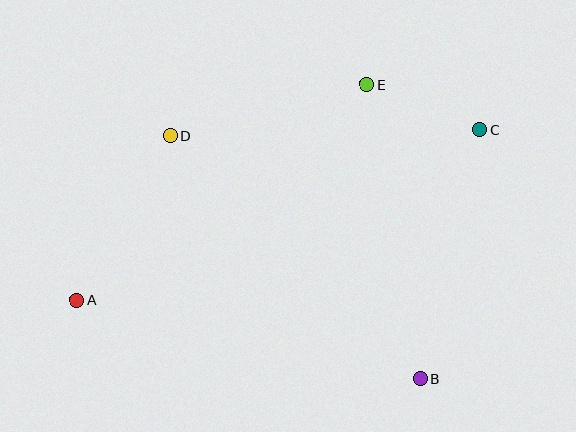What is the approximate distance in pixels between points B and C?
The distance between B and C is approximately 256 pixels.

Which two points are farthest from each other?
Points A and C are farthest from each other.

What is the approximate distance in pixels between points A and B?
The distance between A and B is approximately 352 pixels.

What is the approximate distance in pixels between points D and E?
The distance between D and E is approximately 204 pixels.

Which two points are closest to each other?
Points C and E are closest to each other.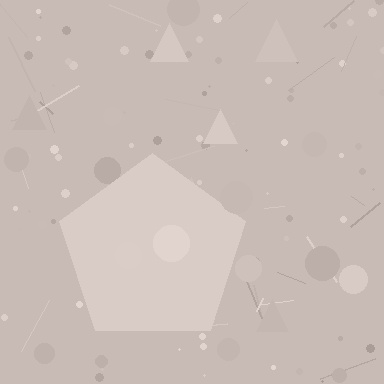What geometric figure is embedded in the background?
A pentagon is embedded in the background.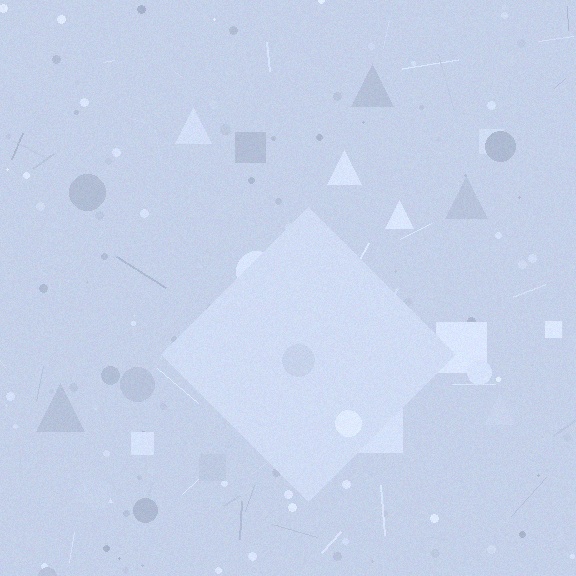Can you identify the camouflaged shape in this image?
The camouflaged shape is a diamond.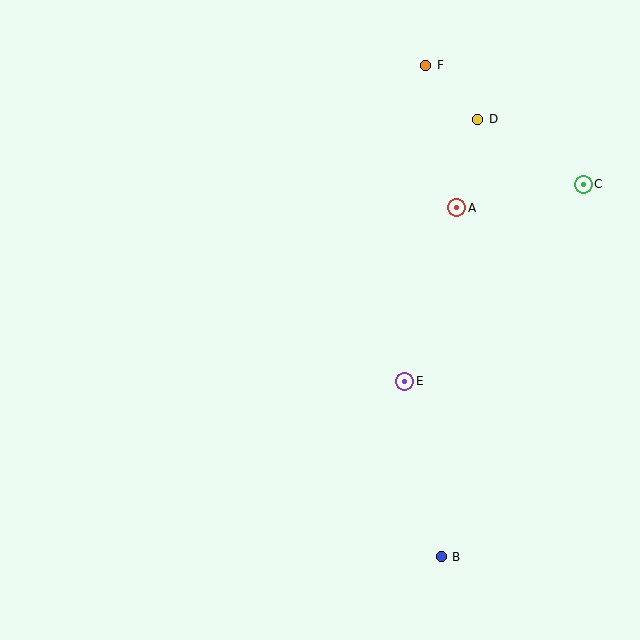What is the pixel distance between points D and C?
The distance between D and C is 124 pixels.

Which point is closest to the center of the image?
Point E at (405, 381) is closest to the center.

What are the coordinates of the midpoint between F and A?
The midpoint between F and A is at (441, 137).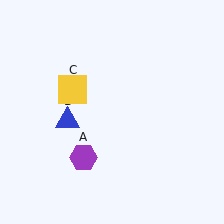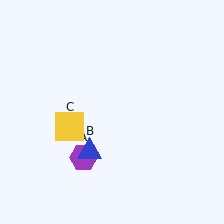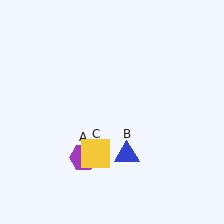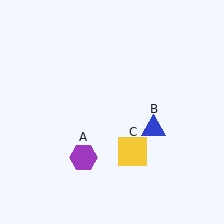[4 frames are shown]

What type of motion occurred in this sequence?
The blue triangle (object B), yellow square (object C) rotated counterclockwise around the center of the scene.